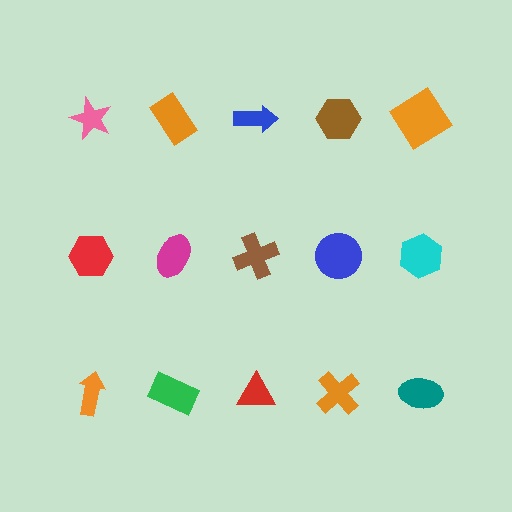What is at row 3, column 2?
A green rectangle.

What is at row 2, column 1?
A red hexagon.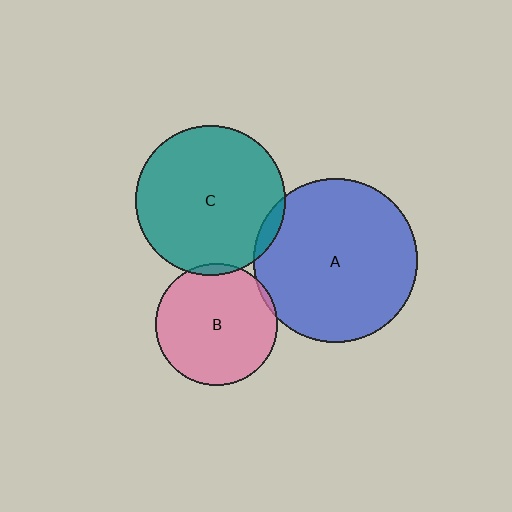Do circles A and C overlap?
Yes.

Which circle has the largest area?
Circle A (blue).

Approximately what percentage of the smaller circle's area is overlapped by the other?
Approximately 5%.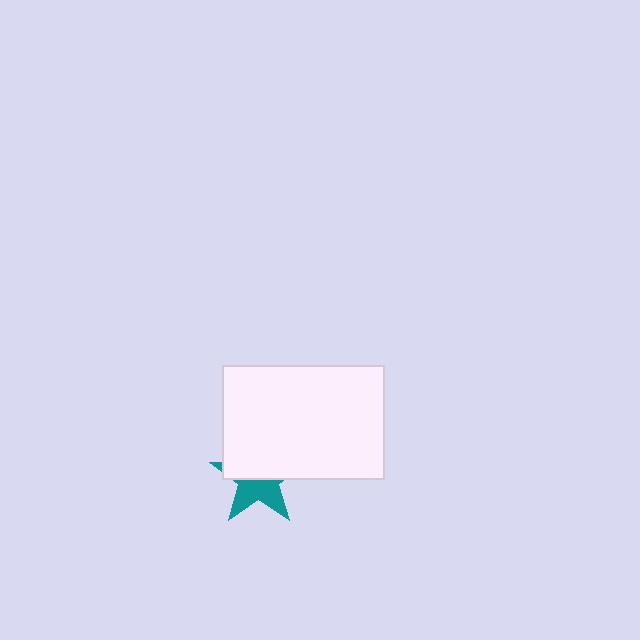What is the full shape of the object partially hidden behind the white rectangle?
The partially hidden object is a teal star.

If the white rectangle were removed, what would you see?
You would see the complete teal star.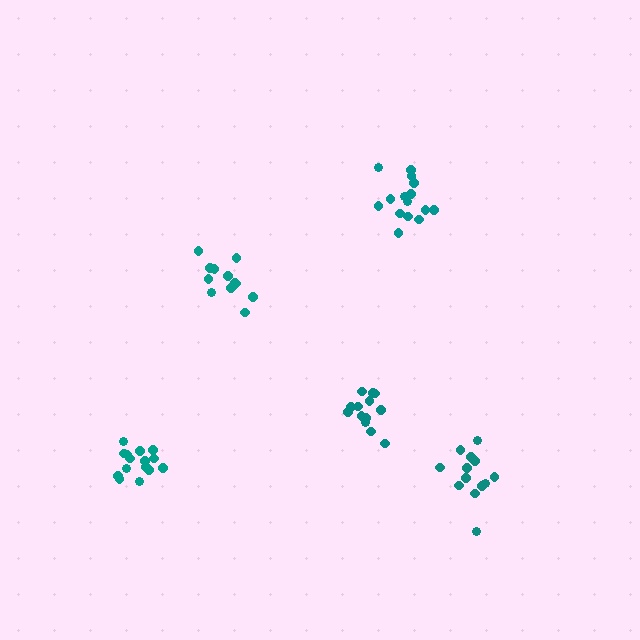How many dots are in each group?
Group 1: 13 dots, Group 2: 15 dots, Group 3: 13 dots, Group 4: 15 dots, Group 5: 13 dots (69 total).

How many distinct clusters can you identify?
There are 5 distinct clusters.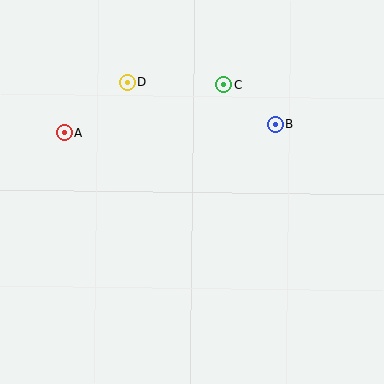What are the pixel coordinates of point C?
Point C is at (224, 85).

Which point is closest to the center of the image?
Point B at (275, 124) is closest to the center.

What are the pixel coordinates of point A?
Point A is at (64, 133).